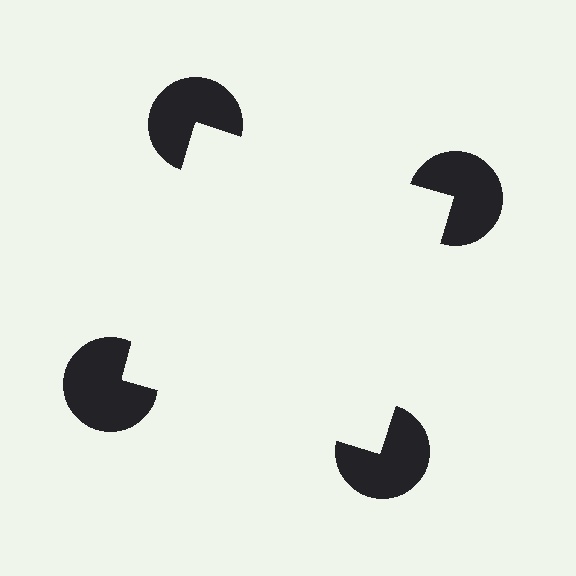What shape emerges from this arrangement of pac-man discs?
An illusory square — its edges are inferred from the aligned wedge cuts in the pac-man discs, not physically drawn.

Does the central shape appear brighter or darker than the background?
It typically appears slightly brighter than the background, even though no actual brightness change is drawn.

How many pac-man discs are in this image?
There are 4 — one at each vertex of the illusory square.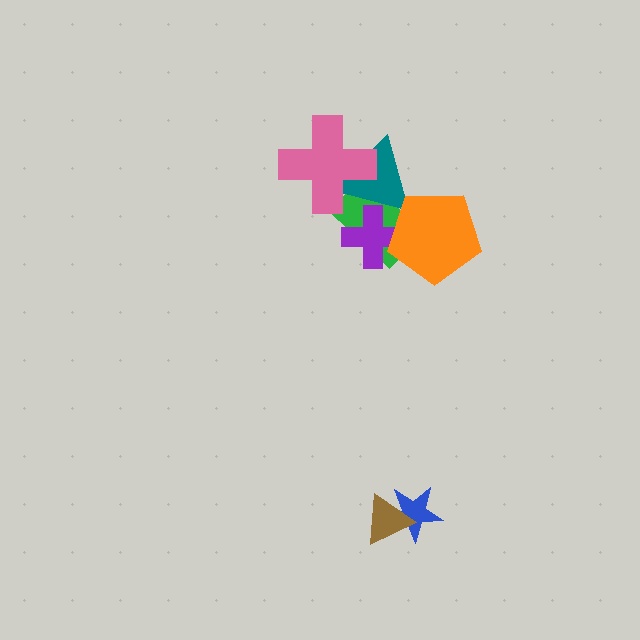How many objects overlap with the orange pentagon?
3 objects overlap with the orange pentagon.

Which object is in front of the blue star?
The brown triangle is in front of the blue star.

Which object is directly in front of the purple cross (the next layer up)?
The teal triangle is directly in front of the purple cross.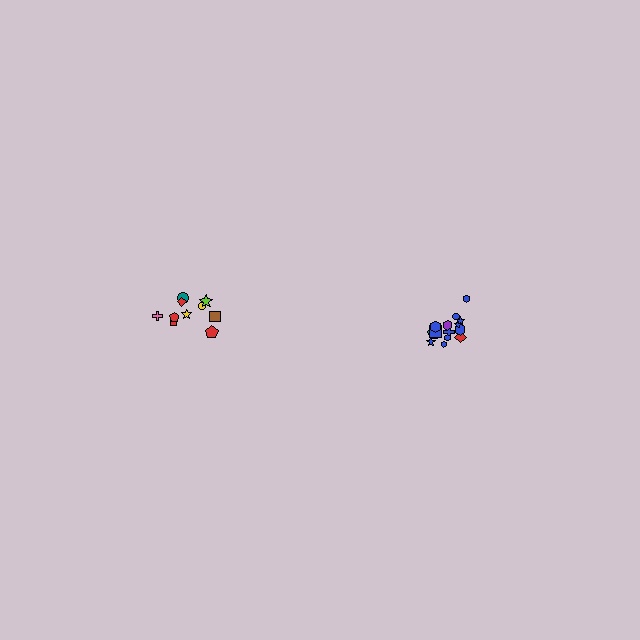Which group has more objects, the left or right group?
The right group.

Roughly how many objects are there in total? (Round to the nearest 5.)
Roughly 25 objects in total.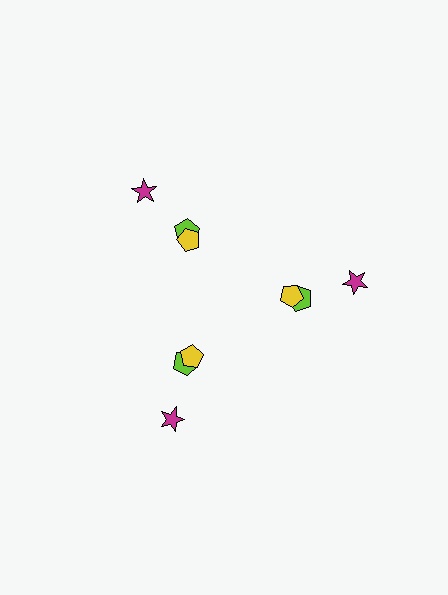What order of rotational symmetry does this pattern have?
This pattern has 3-fold rotational symmetry.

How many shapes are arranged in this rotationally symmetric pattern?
There are 9 shapes, arranged in 3 groups of 3.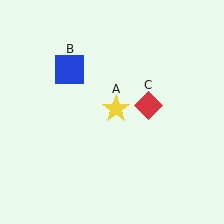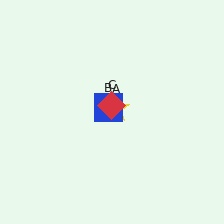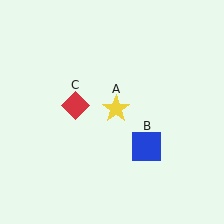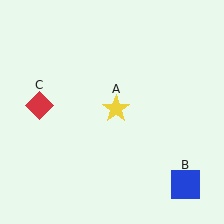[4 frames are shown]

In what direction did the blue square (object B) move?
The blue square (object B) moved down and to the right.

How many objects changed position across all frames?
2 objects changed position: blue square (object B), red diamond (object C).